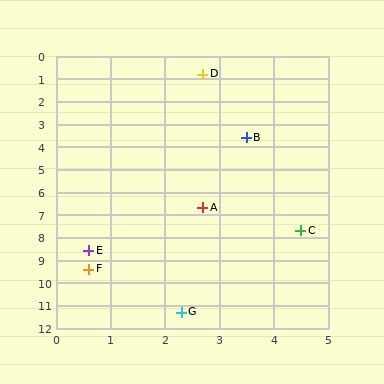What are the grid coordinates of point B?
Point B is at approximately (3.5, 3.6).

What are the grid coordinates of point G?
Point G is at approximately (2.3, 11.3).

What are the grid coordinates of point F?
Point F is at approximately (0.6, 9.4).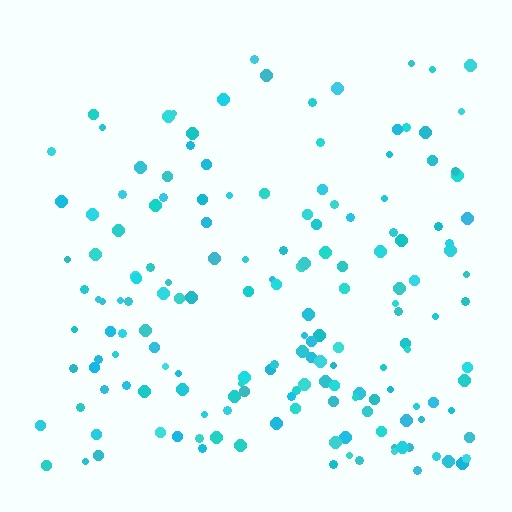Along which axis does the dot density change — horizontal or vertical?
Vertical.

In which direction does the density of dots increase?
From top to bottom, with the bottom side densest.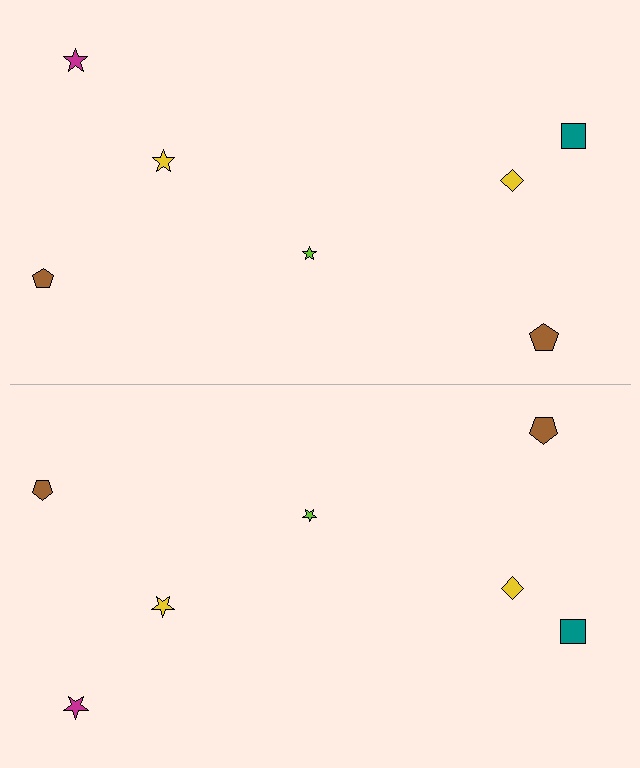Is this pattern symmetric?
Yes, this pattern has bilateral (reflection) symmetry.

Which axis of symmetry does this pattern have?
The pattern has a horizontal axis of symmetry running through the center of the image.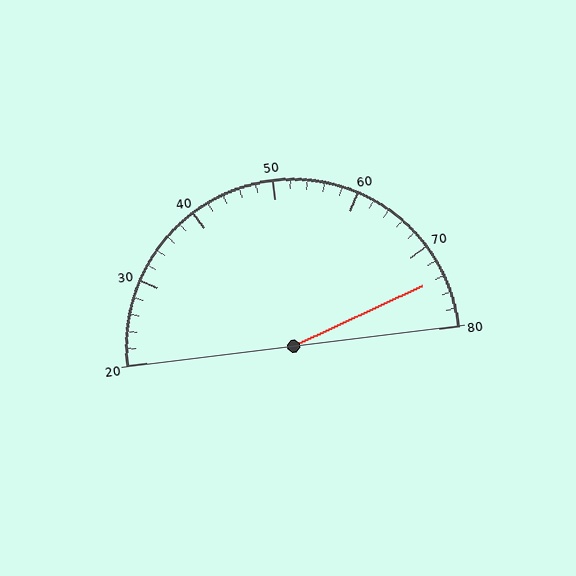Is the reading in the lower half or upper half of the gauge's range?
The reading is in the upper half of the range (20 to 80).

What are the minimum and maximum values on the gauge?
The gauge ranges from 20 to 80.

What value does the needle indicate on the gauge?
The needle indicates approximately 74.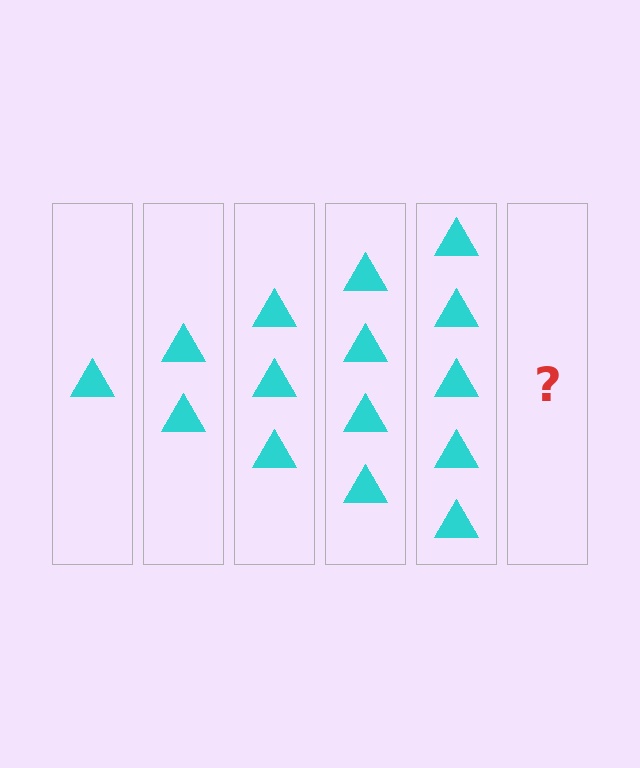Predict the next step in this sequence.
The next step is 6 triangles.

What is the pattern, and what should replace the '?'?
The pattern is that each step adds one more triangle. The '?' should be 6 triangles.